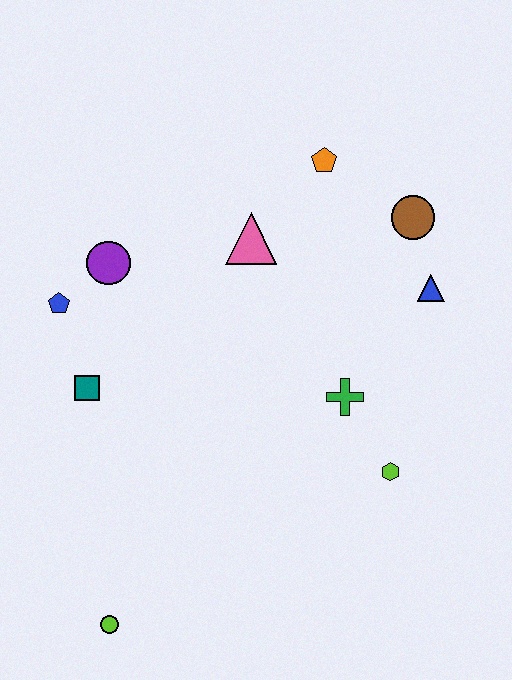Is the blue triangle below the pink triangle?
Yes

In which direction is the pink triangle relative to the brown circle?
The pink triangle is to the left of the brown circle.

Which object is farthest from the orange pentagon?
The lime circle is farthest from the orange pentagon.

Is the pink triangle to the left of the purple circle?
No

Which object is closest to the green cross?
The lime hexagon is closest to the green cross.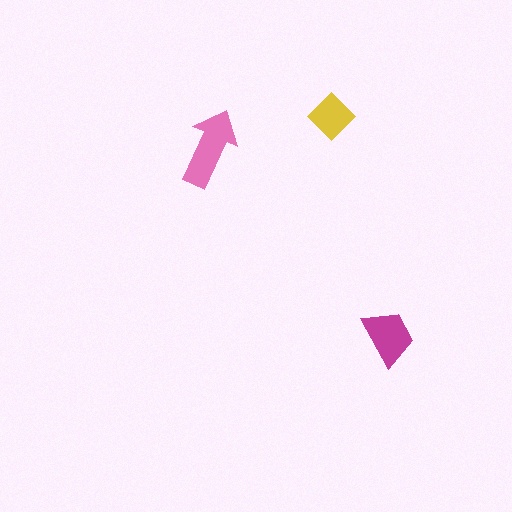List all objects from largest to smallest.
The pink arrow, the magenta trapezoid, the yellow diamond.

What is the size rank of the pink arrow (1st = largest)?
1st.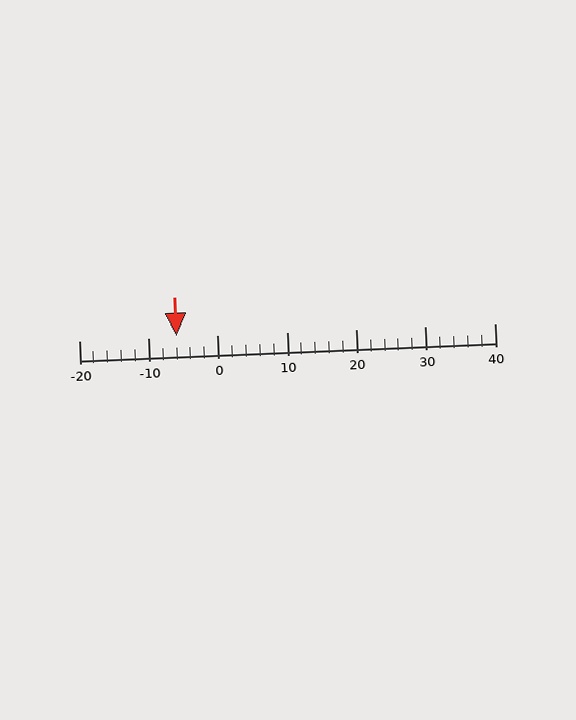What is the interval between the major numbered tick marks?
The major tick marks are spaced 10 units apart.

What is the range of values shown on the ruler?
The ruler shows values from -20 to 40.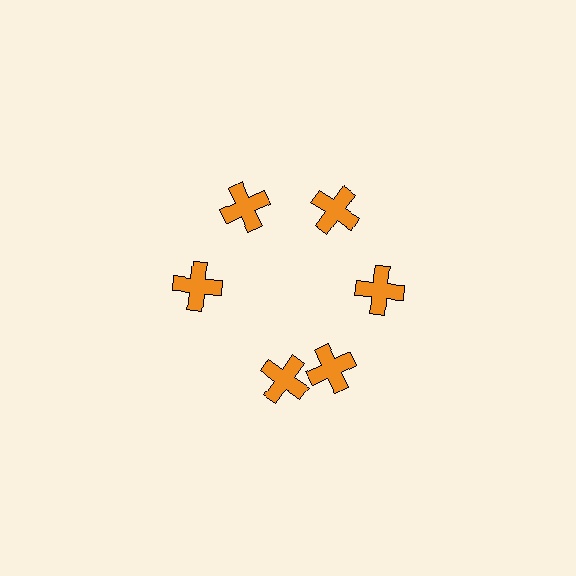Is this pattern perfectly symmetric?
No. The 6 orange crosses are arranged in a ring, but one element near the 7 o'clock position is rotated out of alignment along the ring, breaking the 6-fold rotational symmetry.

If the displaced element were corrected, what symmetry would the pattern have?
It would have 6-fold rotational symmetry — the pattern would map onto itself every 60 degrees.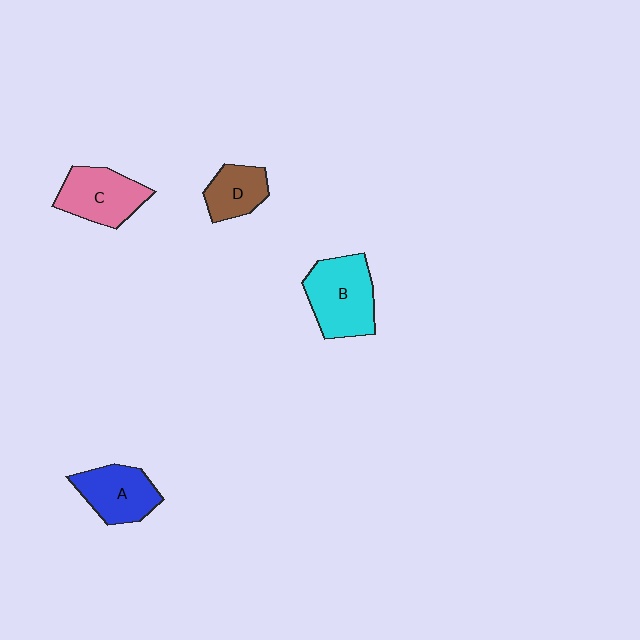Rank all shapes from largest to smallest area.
From largest to smallest: B (cyan), C (pink), A (blue), D (brown).